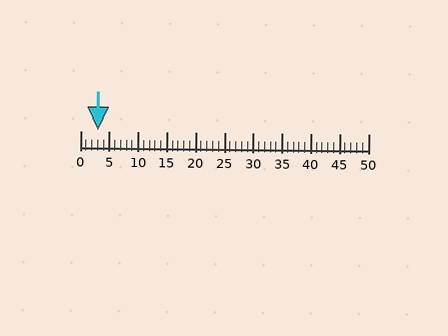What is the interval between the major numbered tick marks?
The major tick marks are spaced 5 units apart.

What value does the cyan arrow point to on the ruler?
The cyan arrow points to approximately 3.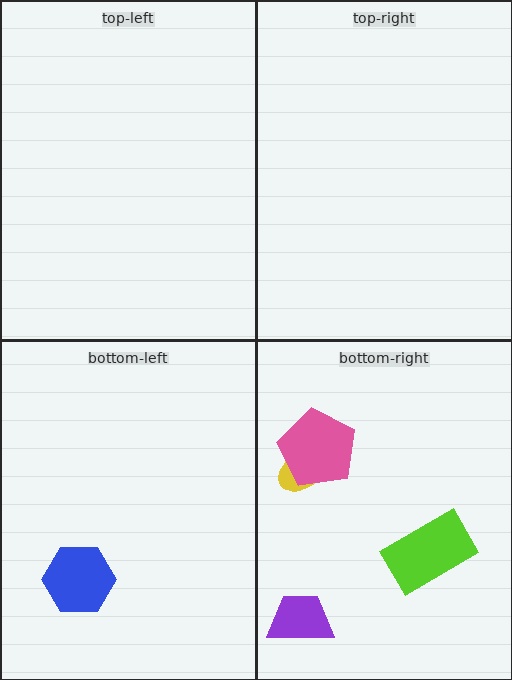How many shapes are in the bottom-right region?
4.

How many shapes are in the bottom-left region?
1.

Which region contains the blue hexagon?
The bottom-left region.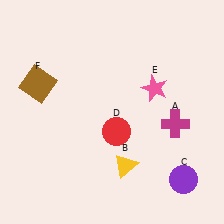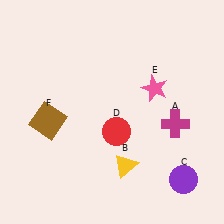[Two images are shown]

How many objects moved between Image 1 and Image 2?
1 object moved between the two images.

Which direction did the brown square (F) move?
The brown square (F) moved down.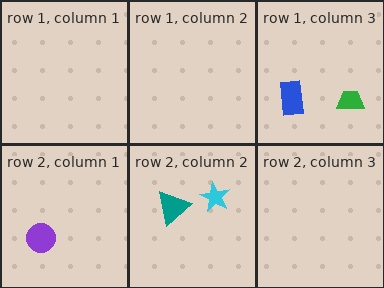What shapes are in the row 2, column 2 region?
The teal triangle, the cyan star.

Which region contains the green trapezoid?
The row 1, column 3 region.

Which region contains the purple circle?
The row 2, column 1 region.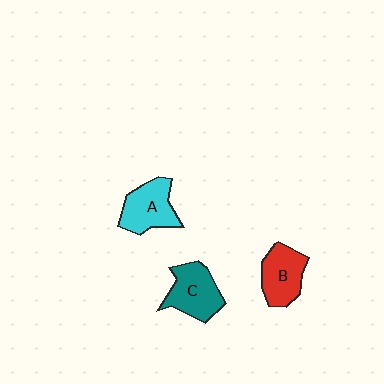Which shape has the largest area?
Shape C (teal).